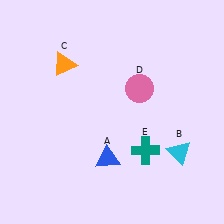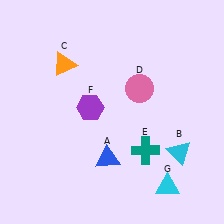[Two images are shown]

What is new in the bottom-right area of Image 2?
A cyan triangle (G) was added in the bottom-right area of Image 2.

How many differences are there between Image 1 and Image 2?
There are 2 differences between the two images.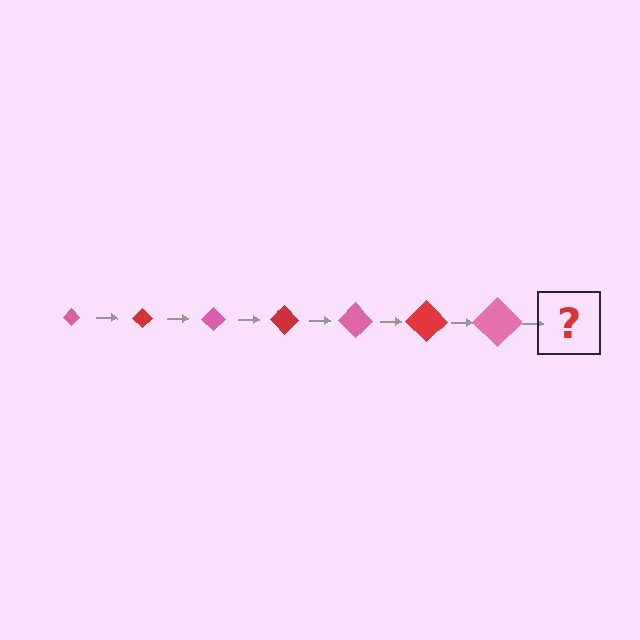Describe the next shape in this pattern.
It should be a red diamond, larger than the previous one.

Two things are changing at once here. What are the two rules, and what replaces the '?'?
The two rules are that the diamond grows larger each step and the color cycles through pink and red. The '?' should be a red diamond, larger than the previous one.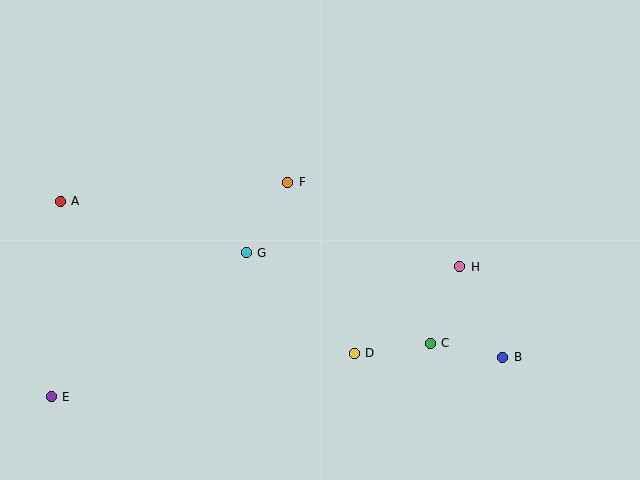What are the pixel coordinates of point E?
Point E is at (51, 397).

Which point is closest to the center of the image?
Point F at (288, 182) is closest to the center.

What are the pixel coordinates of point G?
Point G is at (246, 253).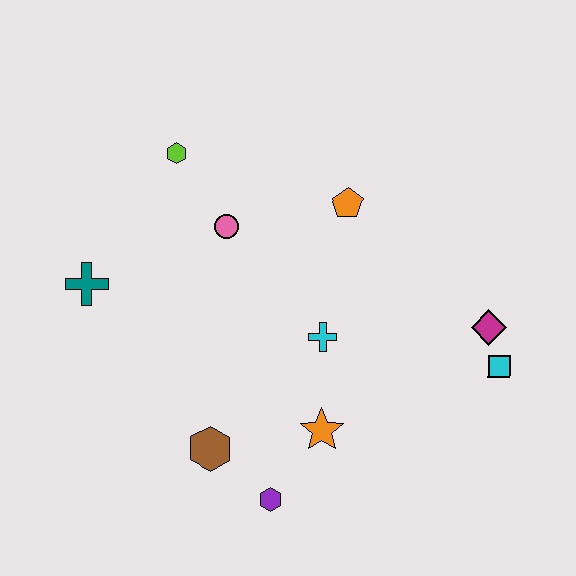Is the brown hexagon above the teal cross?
No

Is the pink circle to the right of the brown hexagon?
Yes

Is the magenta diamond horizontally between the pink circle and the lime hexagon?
No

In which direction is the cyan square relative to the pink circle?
The cyan square is to the right of the pink circle.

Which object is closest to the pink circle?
The lime hexagon is closest to the pink circle.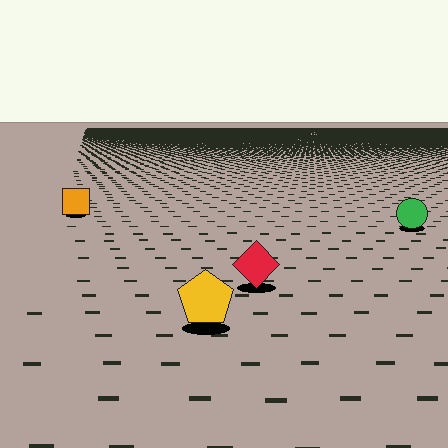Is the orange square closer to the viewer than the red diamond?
No. The red diamond is closer — you can tell from the texture gradient: the ground texture is coarser near it.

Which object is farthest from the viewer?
The orange square is farthest from the viewer. It appears smaller and the ground texture around it is denser.